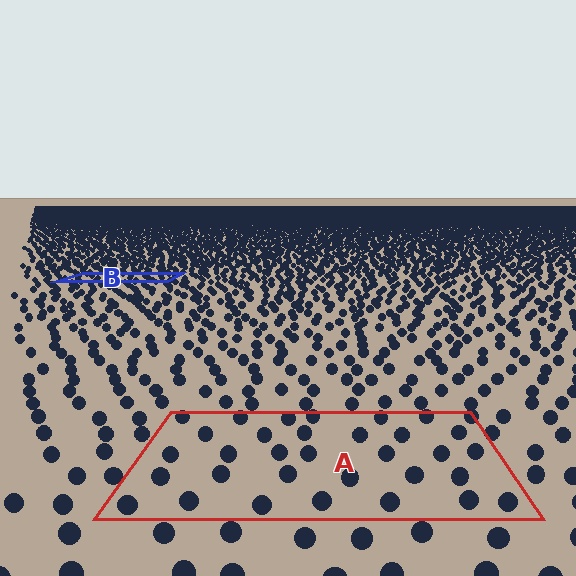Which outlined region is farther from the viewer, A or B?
Region B is farther from the viewer — the texture elements inside it appear smaller and more densely packed.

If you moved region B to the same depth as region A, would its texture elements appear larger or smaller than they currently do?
They would appear larger. At a closer depth, the same texture elements are projected at a bigger on-screen size.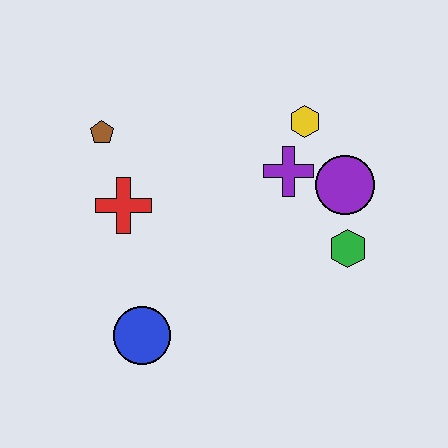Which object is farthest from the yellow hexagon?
The blue circle is farthest from the yellow hexagon.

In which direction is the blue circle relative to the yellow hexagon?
The blue circle is below the yellow hexagon.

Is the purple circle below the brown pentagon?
Yes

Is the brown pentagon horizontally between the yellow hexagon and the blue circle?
No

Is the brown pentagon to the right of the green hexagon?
No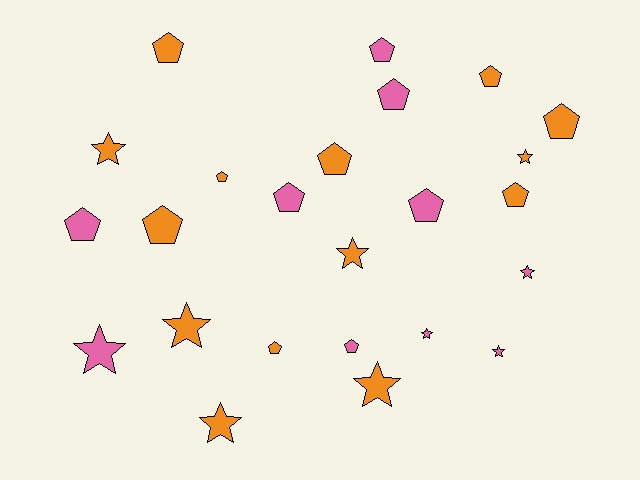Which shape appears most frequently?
Pentagon, with 14 objects.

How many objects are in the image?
There are 24 objects.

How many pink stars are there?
There are 4 pink stars.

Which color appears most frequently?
Orange, with 14 objects.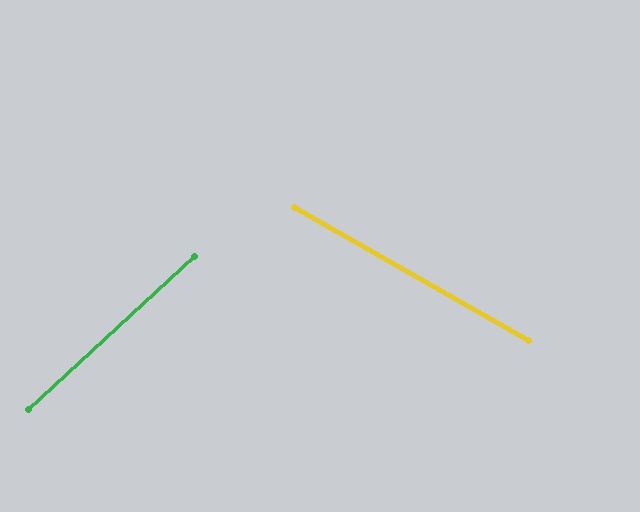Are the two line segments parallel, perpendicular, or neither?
Neither parallel nor perpendicular — they differ by about 72°.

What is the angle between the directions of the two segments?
Approximately 72 degrees.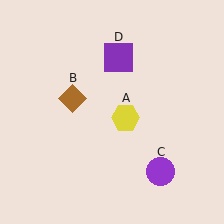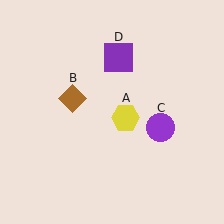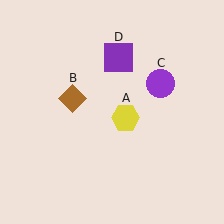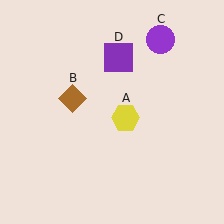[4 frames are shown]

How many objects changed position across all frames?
1 object changed position: purple circle (object C).